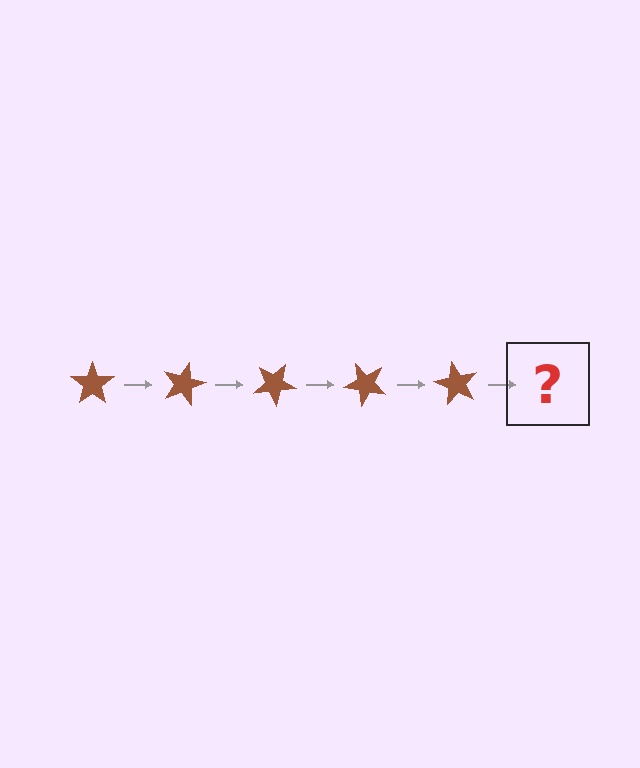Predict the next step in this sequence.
The next step is a brown star rotated 75 degrees.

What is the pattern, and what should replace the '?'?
The pattern is that the star rotates 15 degrees each step. The '?' should be a brown star rotated 75 degrees.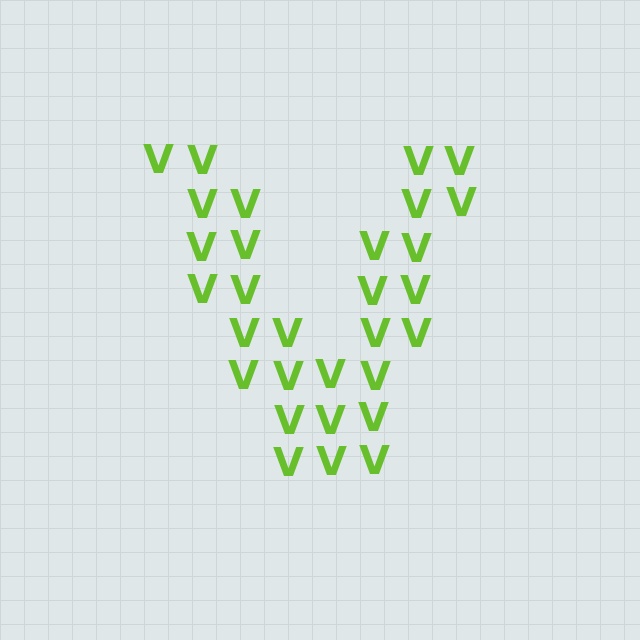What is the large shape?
The large shape is the letter V.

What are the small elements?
The small elements are letter V's.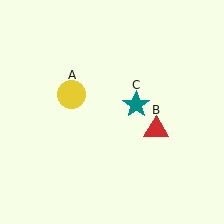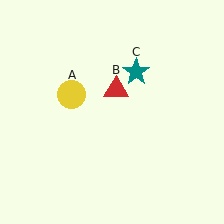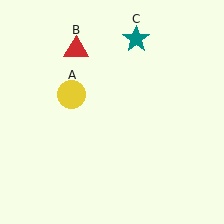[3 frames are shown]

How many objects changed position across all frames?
2 objects changed position: red triangle (object B), teal star (object C).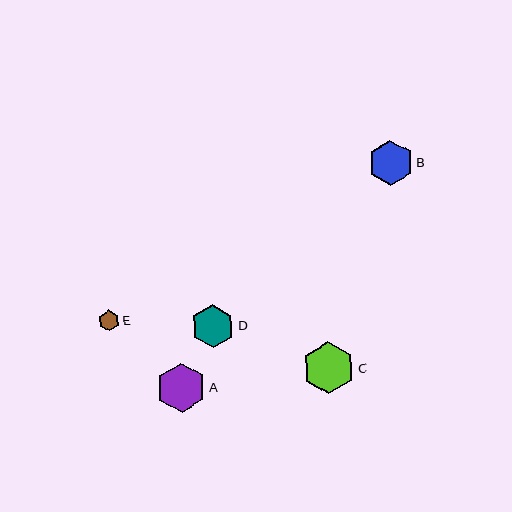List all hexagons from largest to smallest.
From largest to smallest: C, A, B, D, E.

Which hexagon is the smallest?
Hexagon E is the smallest with a size of approximately 21 pixels.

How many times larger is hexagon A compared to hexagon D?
Hexagon A is approximately 1.1 times the size of hexagon D.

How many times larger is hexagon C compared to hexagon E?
Hexagon C is approximately 2.5 times the size of hexagon E.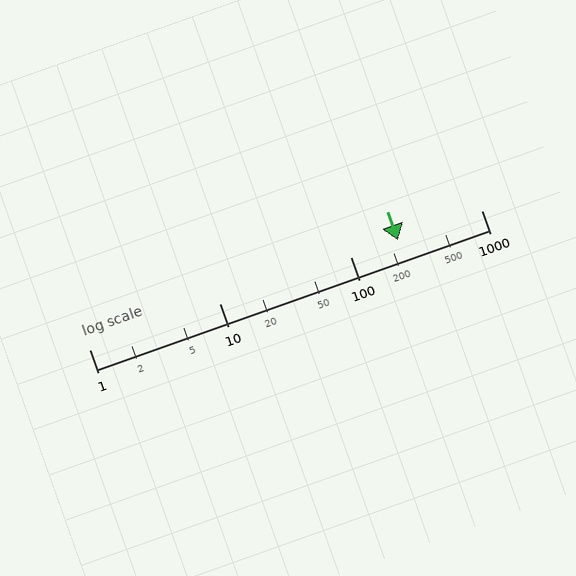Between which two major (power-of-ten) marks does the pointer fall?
The pointer is between 100 and 1000.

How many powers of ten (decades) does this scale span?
The scale spans 3 decades, from 1 to 1000.